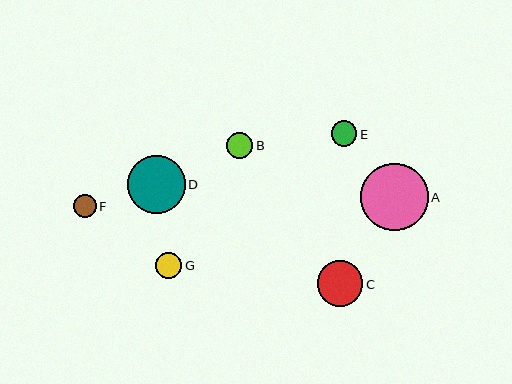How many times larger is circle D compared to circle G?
Circle D is approximately 2.2 times the size of circle G.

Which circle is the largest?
Circle A is the largest with a size of approximately 67 pixels.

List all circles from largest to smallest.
From largest to smallest: A, D, C, G, B, E, F.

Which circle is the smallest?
Circle F is the smallest with a size of approximately 23 pixels.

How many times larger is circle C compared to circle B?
Circle C is approximately 1.8 times the size of circle B.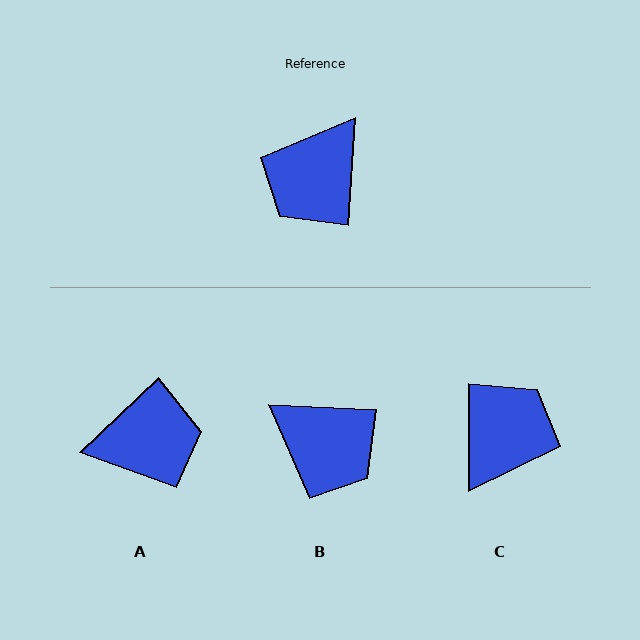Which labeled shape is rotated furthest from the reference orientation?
C, about 176 degrees away.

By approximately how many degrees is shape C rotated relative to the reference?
Approximately 176 degrees clockwise.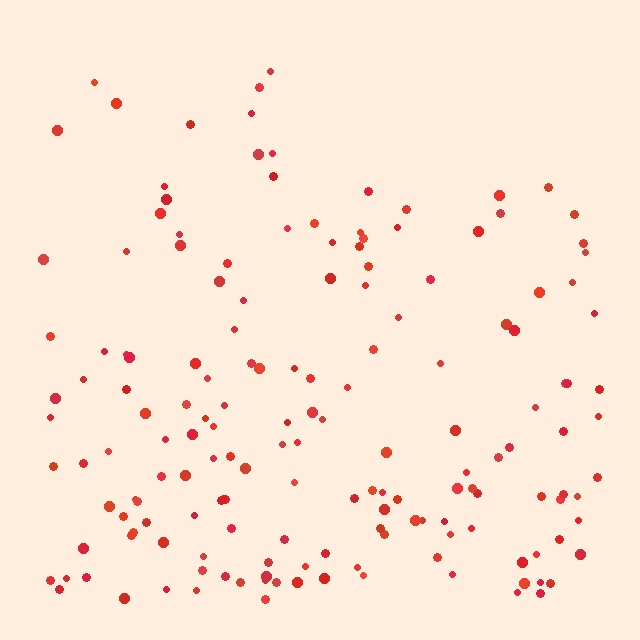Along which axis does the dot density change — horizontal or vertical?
Vertical.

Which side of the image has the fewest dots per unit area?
The top.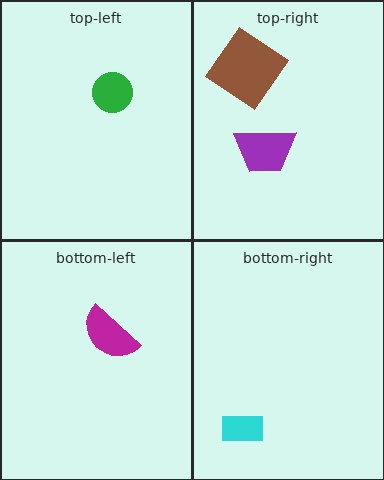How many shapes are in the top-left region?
1.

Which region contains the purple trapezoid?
The top-right region.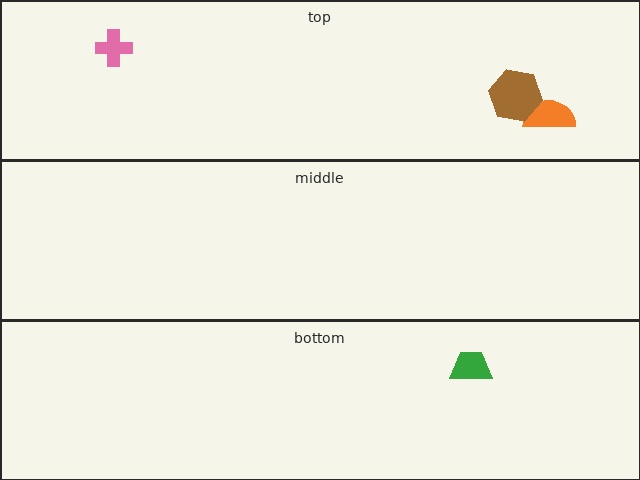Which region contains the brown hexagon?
The top region.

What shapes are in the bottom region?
The green trapezoid.